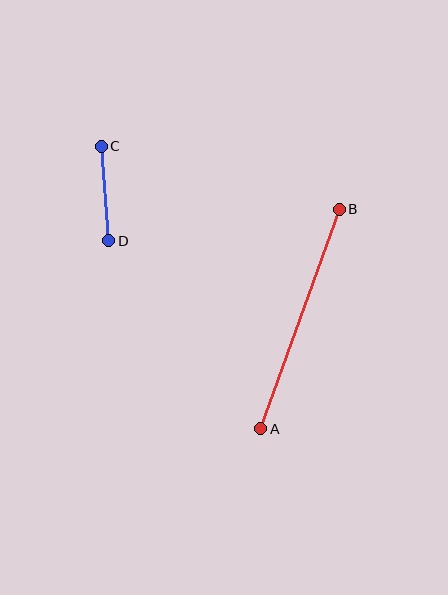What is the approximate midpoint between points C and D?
The midpoint is at approximately (105, 194) pixels.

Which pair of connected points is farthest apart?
Points A and B are farthest apart.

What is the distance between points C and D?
The distance is approximately 95 pixels.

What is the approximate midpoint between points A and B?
The midpoint is at approximately (300, 319) pixels.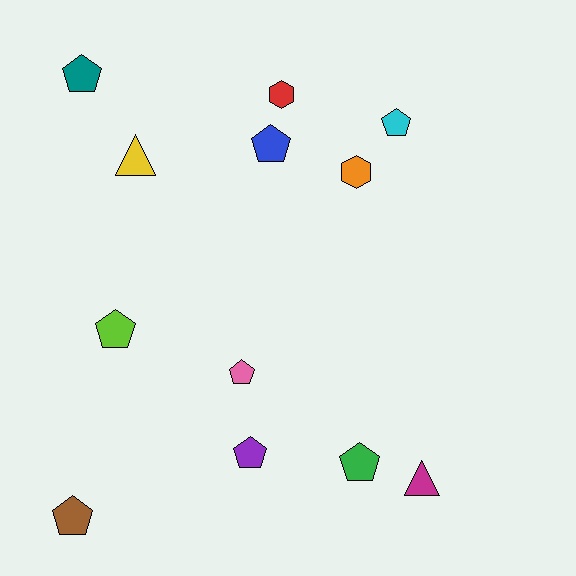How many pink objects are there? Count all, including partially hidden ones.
There is 1 pink object.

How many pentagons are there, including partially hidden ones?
There are 8 pentagons.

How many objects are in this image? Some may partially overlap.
There are 12 objects.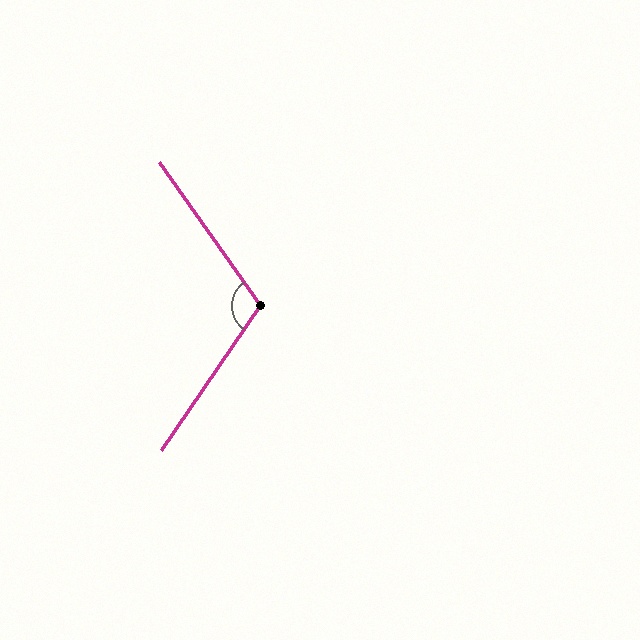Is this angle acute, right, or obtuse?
It is obtuse.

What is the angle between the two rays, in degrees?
Approximately 110 degrees.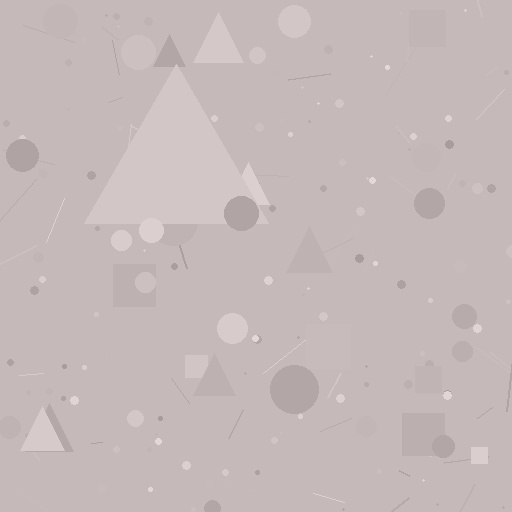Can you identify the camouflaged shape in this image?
The camouflaged shape is a triangle.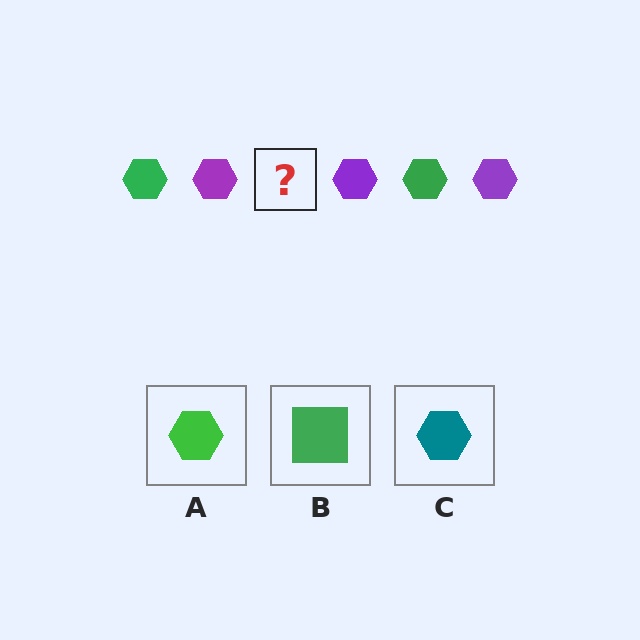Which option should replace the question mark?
Option A.